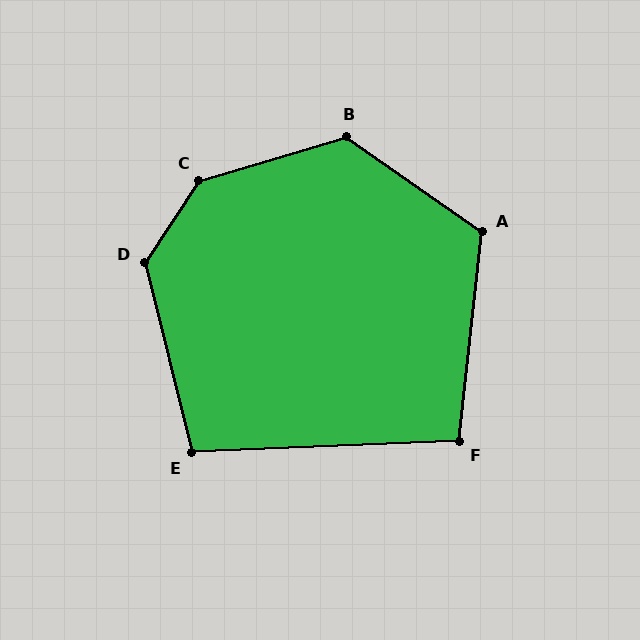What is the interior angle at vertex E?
Approximately 101 degrees (obtuse).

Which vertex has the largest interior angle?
C, at approximately 140 degrees.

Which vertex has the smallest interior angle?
F, at approximately 99 degrees.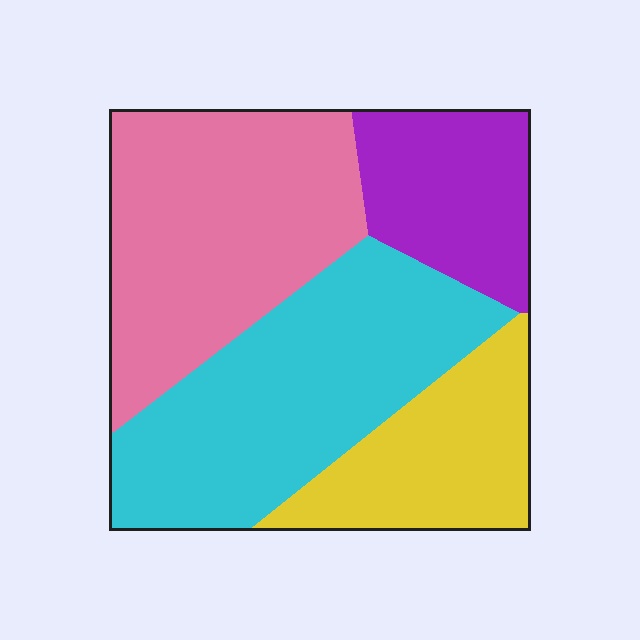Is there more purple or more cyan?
Cyan.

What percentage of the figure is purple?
Purple takes up about one sixth (1/6) of the figure.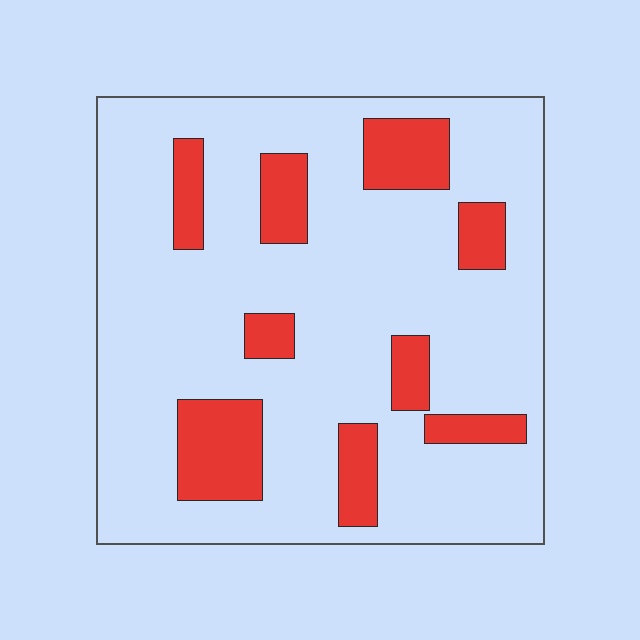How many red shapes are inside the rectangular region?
9.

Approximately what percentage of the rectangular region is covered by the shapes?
Approximately 20%.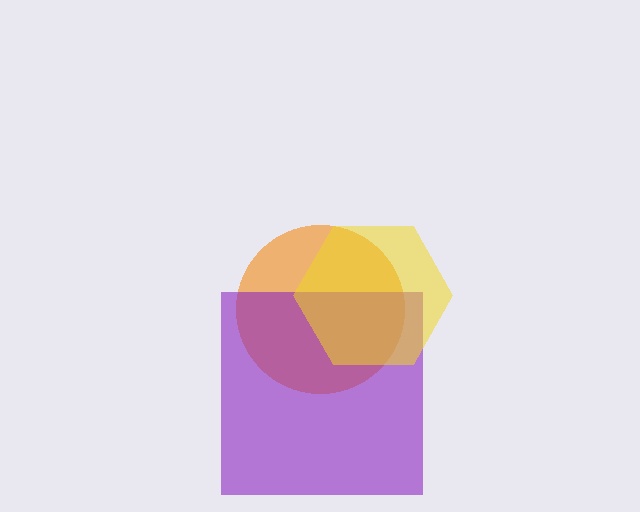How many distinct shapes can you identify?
There are 3 distinct shapes: an orange circle, a purple square, a yellow hexagon.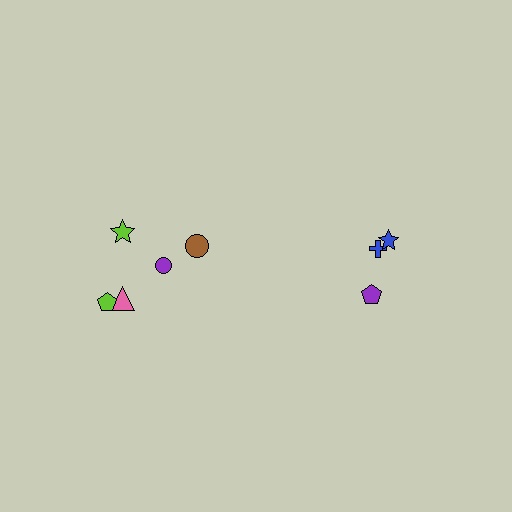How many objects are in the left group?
There are 5 objects.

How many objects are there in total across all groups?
There are 8 objects.